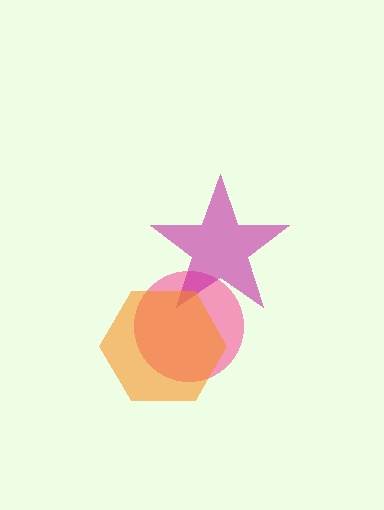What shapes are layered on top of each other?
The layered shapes are: a pink circle, a magenta star, an orange hexagon.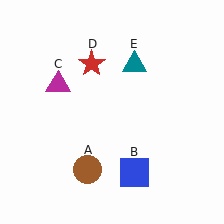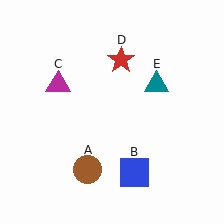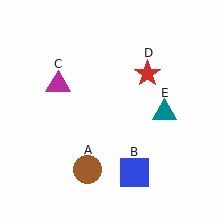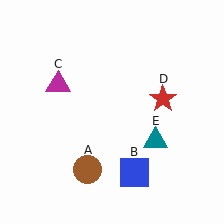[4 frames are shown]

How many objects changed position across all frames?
2 objects changed position: red star (object D), teal triangle (object E).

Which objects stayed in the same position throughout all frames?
Brown circle (object A) and blue square (object B) and magenta triangle (object C) remained stationary.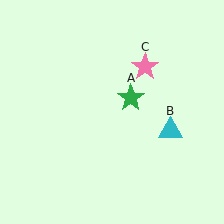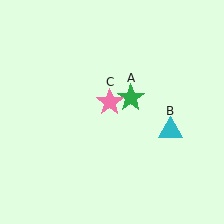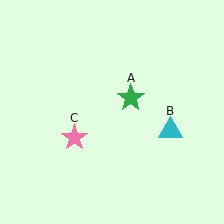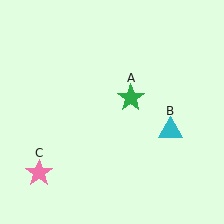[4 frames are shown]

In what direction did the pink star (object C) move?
The pink star (object C) moved down and to the left.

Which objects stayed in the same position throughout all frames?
Green star (object A) and cyan triangle (object B) remained stationary.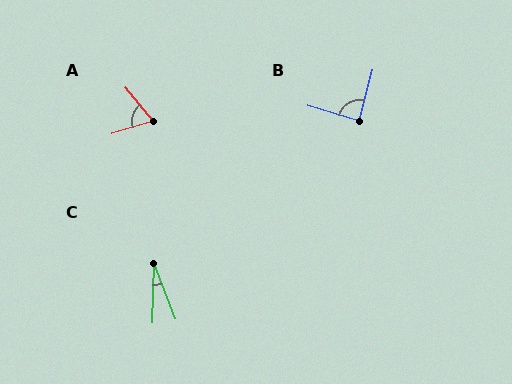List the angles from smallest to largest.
C (23°), A (68°), B (88°).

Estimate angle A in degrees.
Approximately 68 degrees.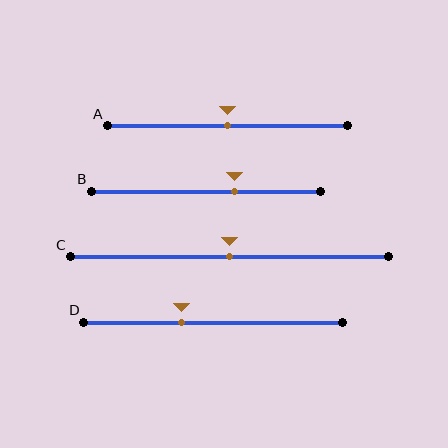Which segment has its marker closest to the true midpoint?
Segment A has its marker closest to the true midpoint.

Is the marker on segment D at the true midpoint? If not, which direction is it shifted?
No, the marker on segment D is shifted to the left by about 12% of the segment length.